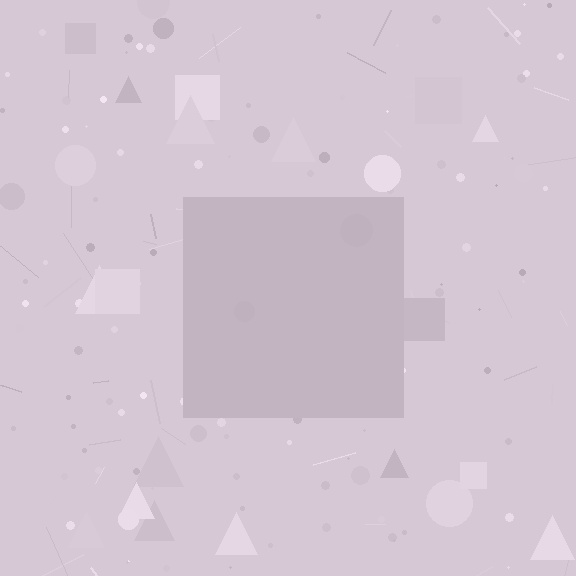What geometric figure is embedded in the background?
A square is embedded in the background.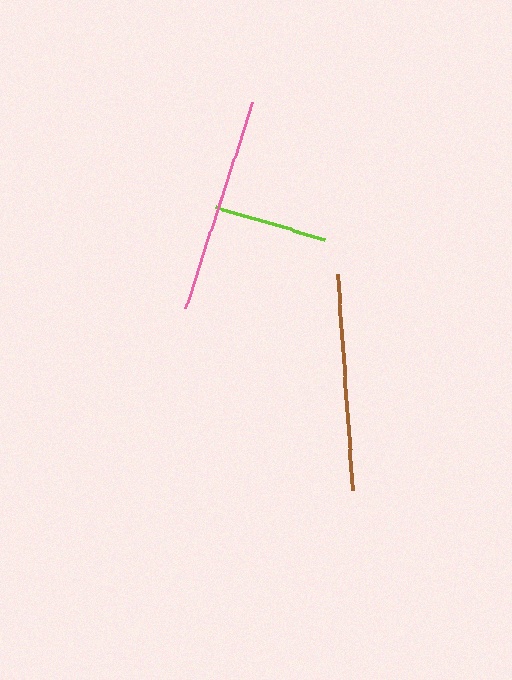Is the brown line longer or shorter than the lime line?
The brown line is longer than the lime line.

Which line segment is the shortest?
The lime line is the shortest at approximately 115 pixels.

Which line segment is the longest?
The brown line is the longest at approximately 217 pixels.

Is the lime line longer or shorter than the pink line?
The pink line is longer than the lime line.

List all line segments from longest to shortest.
From longest to shortest: brown, pink, lime.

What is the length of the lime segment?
The lime segment is approximately 115 pixels long.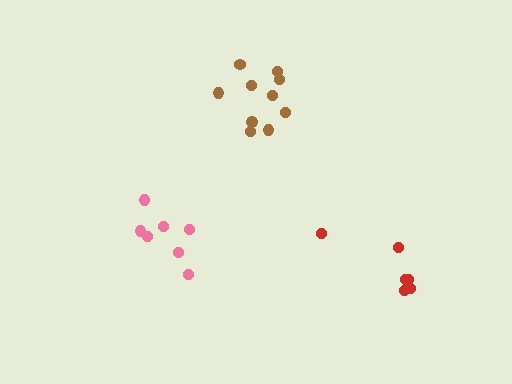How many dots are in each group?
Group 1: 10 dots, Group 2: 6 dots, Group 3: 7 dots (23 total).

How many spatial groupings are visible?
There are 3 spatial groupings.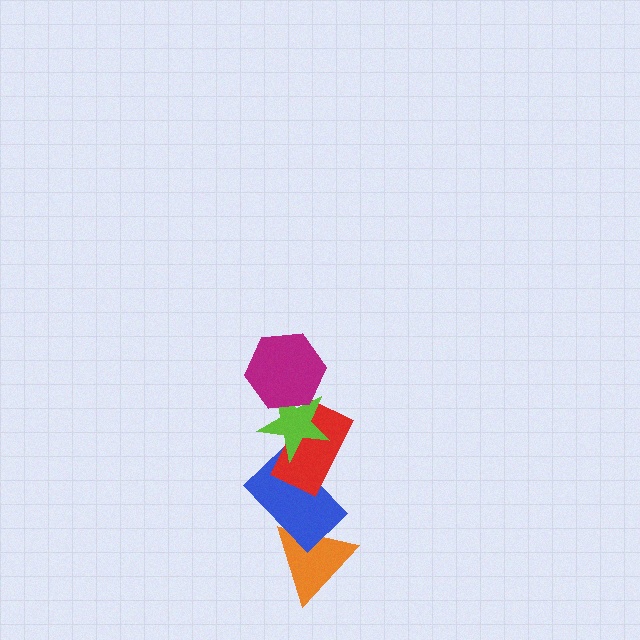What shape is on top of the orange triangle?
The blue rectangle is on top of the orange triangle.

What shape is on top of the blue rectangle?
The red rectangle is on top of the blue rectangle.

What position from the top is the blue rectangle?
The blue rectangle is 4th from the top.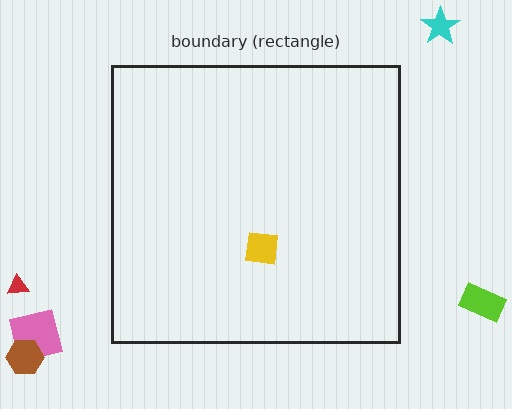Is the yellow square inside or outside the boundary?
Inside.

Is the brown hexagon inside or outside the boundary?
Outside.